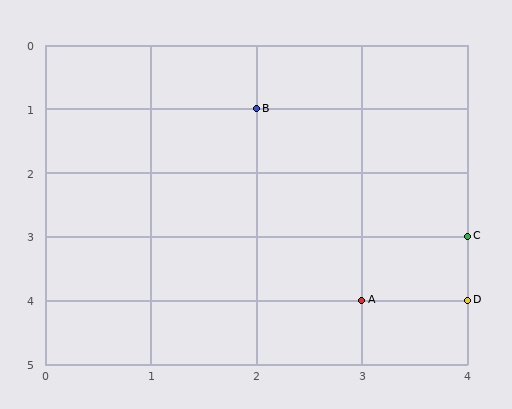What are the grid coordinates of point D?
Point D is at grid coordinates (4, 4).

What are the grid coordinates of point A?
Point A is at grid coordinates (3, 4).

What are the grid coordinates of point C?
Point C is at grid coordinates (4, 3).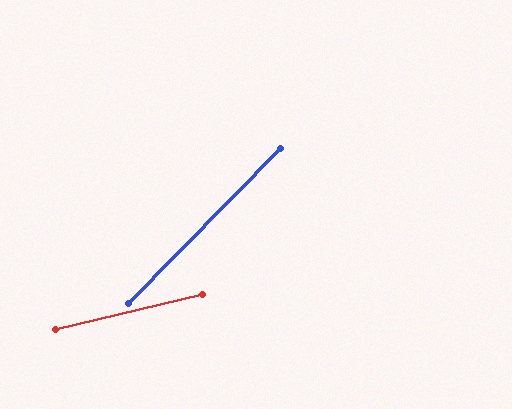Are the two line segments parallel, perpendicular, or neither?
Neither parallel nor perpendicular — they differ by about 32°.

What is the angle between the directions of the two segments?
Approximately 32 degrees.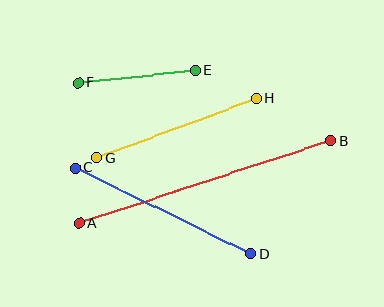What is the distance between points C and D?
The distance is approximately 196 pixels.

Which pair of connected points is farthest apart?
Points A and B are farthest apart.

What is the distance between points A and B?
The distance is approximately 265 pixels.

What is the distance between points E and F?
The distance is approximately 118 pixels.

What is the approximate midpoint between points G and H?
The midpoint is at approximately (177, 128) pixels.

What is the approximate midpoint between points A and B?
The midpoint is at approximately (205, 182) pixels.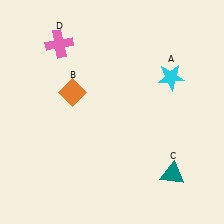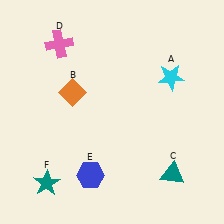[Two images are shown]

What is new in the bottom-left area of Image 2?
A blue hexagon (E) was added in the bottom-left area of Image 2.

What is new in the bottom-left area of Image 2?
A teal star (F) was added in the bottom-left area of Image 2.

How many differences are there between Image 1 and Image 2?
There are 2 differences between the two images.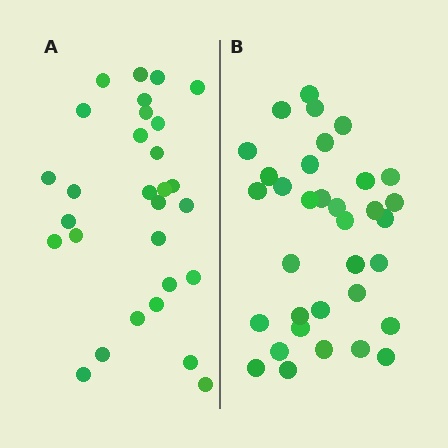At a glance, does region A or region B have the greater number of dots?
Region B (the right region) has more dots.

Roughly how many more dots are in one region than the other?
Region B has about 5 more dots than region A.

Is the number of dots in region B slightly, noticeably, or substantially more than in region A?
Region B has only slightly more — the two regions are fairly close. The ratio is roughly 1.2 to 1.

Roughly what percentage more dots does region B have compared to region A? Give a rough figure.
About 15% more.